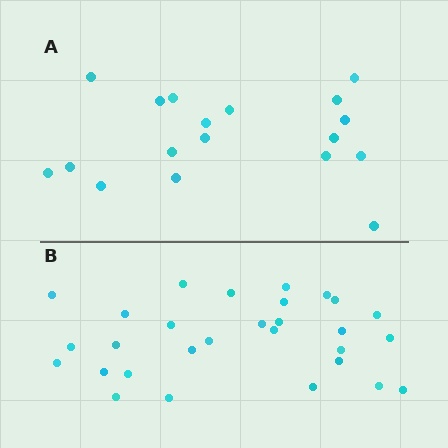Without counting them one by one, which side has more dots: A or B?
Region B (the bottom region) has more dots.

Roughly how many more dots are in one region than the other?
Region B has roughly 12 or so more dots than region A.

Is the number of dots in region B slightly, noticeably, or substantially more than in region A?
Region B has substantially more. The ratio is roughly 1.6 to 1.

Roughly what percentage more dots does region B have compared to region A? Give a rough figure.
About 60% more.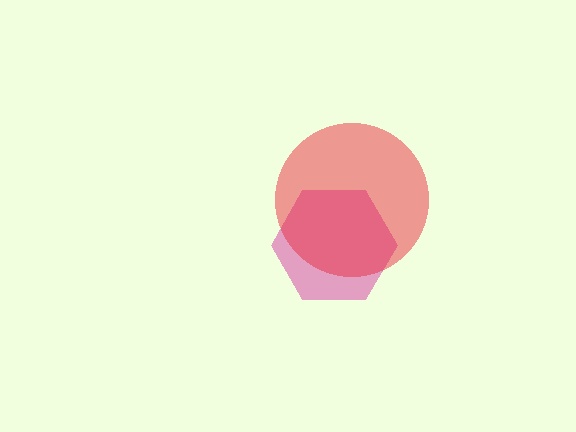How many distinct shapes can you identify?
There are 2 distinct shapes: a magenta hexagon, a red circle.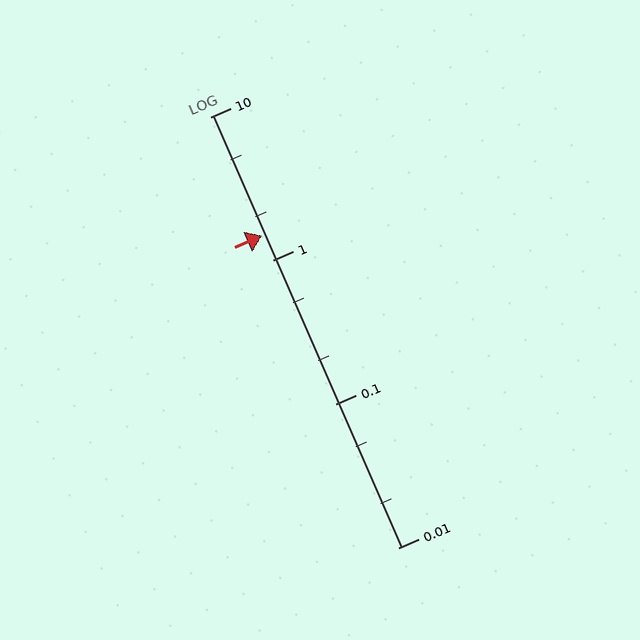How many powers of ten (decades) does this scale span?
The scale spans 3 decades, from 0.01 to 10.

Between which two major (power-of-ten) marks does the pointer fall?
The pointer is between 1 and 10.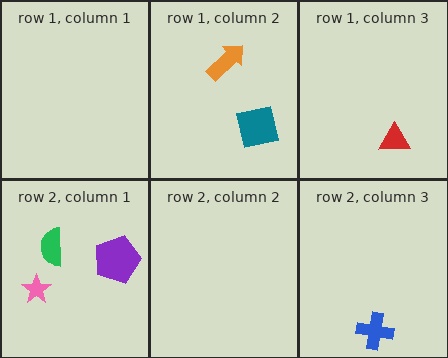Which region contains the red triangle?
The row 1, column 3 region.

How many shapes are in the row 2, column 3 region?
1.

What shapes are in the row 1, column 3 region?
The red triangle.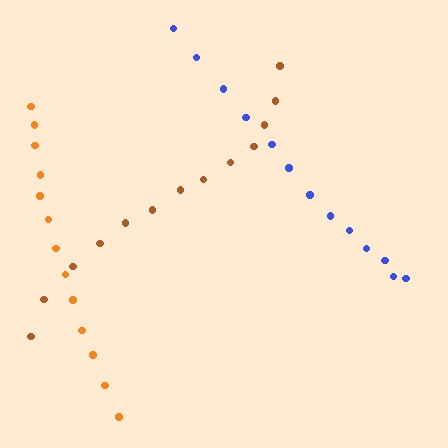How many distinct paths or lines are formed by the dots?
There are 3 distinct paths.